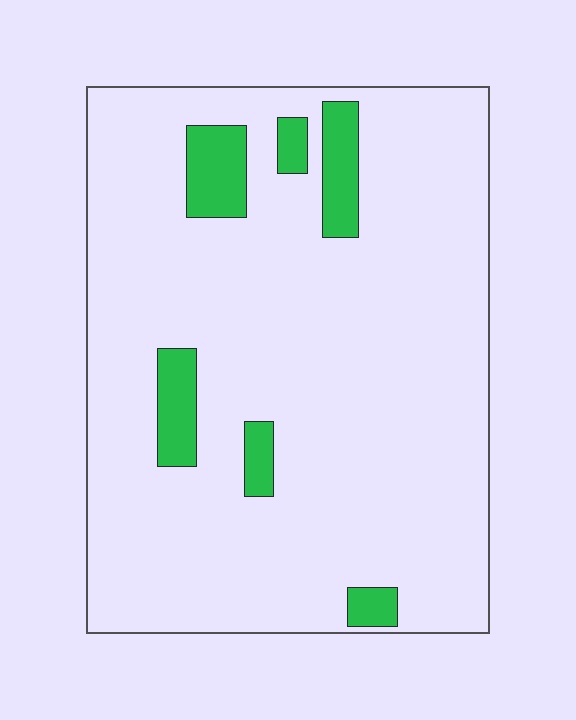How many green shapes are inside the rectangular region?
6.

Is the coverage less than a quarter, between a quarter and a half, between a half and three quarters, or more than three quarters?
Less than a quarter.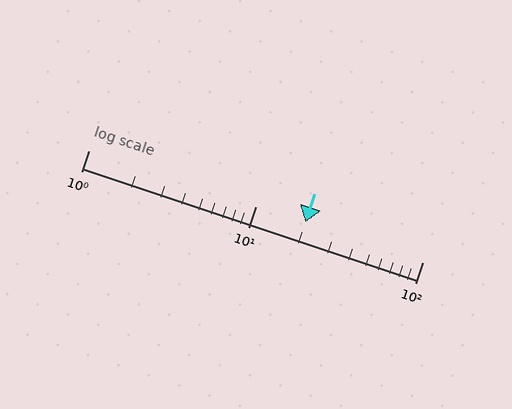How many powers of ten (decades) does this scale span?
The scale spans 2 decades, from 1 to 100.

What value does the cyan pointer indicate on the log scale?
The pointer indicates approximately 20.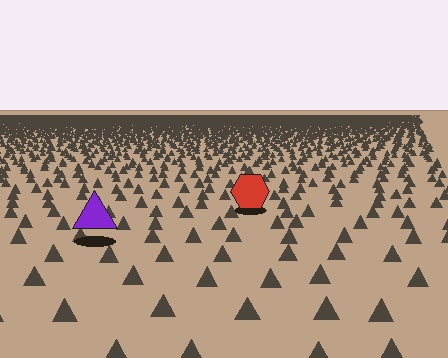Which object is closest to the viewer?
The purple triangle is closest. The texture marks near it are larger and more spread out.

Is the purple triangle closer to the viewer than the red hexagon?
Yes. The purple triangle is closer — you can tell from the texture gradient: the ground texture is coarser near it.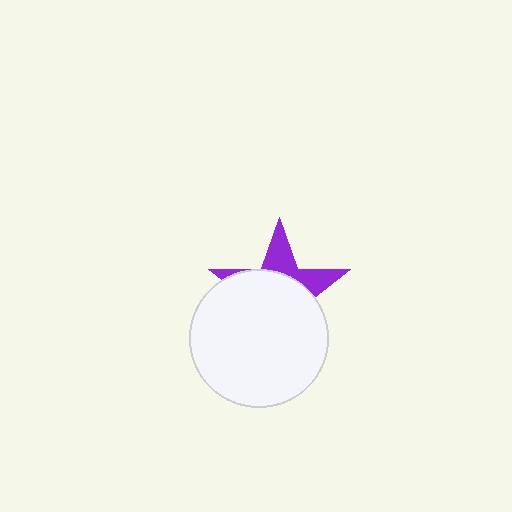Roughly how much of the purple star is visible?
A small part of it is visible (roughly 32%).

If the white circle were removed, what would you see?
You would see the complete purple star.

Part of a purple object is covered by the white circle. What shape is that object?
It is a star.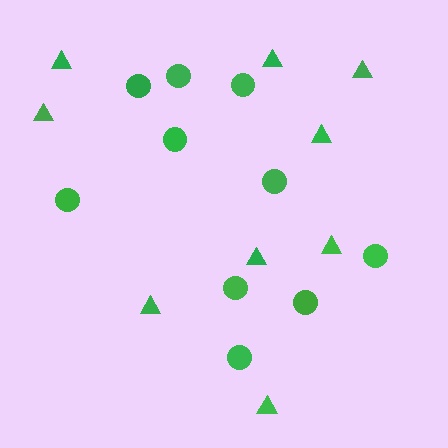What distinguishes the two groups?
There are 2 groups: one group of triangles (9) and one group of circles (10).